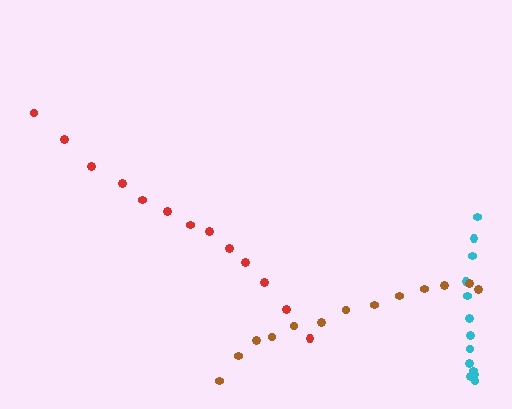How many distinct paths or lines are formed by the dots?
There are 3 distinct paths.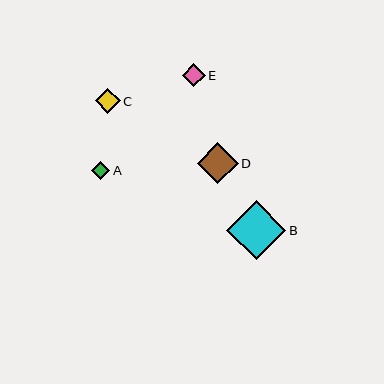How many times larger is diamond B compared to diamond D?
Diamond B is approximately 1.4 times the size of diamond D.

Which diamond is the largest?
Diamond B is the largest with a size of approximately 59 pixels.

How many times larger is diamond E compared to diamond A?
Diamond E is approximately 1.3 times the size of diamond A.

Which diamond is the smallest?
Diamond A is the smallest with a size of approximately 18 pixels.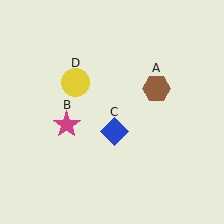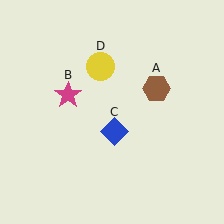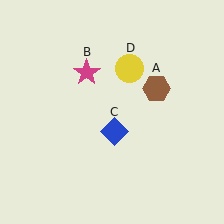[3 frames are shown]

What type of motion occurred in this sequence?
The magenta star (object B), yellow circle (object D) rotated clockwise around the center of the scene.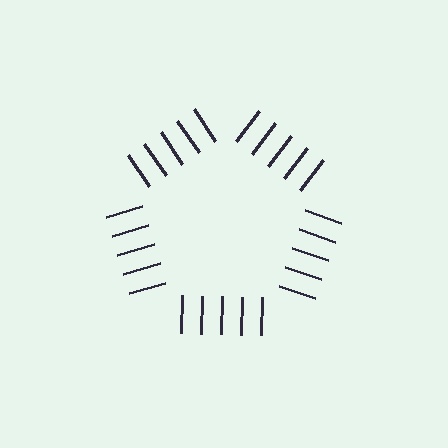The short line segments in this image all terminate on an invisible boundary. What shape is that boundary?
An illusory pentagon — the line segments terminate on its edges but no continuous stroke is drawn.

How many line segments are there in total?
25 — 5 along each of the 5 edges.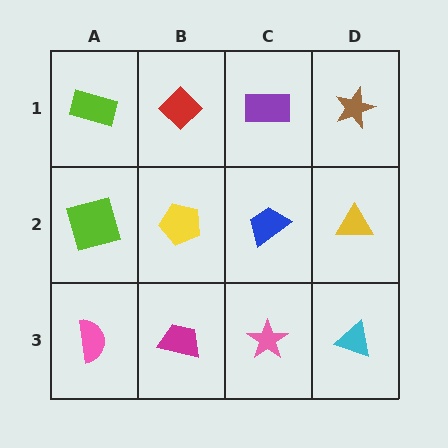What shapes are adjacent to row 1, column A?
A lime square (row 2, column A), a red diamond (row 1, column B).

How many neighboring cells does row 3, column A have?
2.